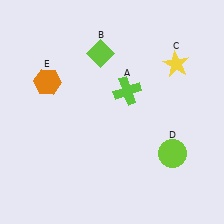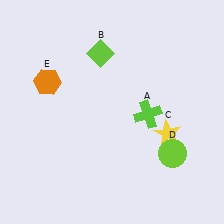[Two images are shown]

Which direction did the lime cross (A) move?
The lime cross (A) moved down.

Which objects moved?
The objects that moved are: the lime cross (A), the yellow star (C).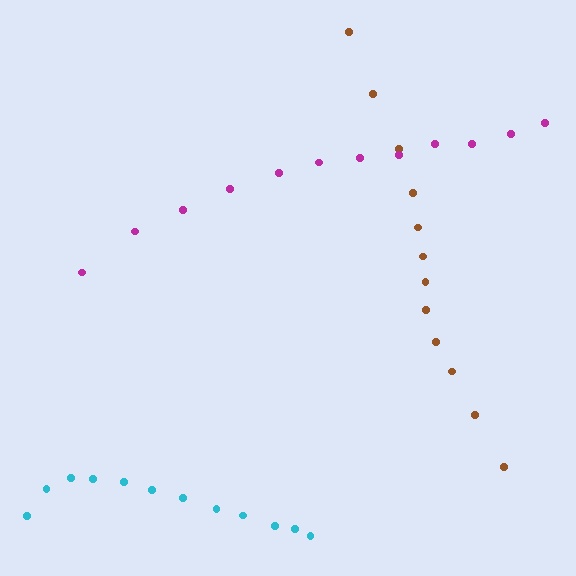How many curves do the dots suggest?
There are 3 distinct paths.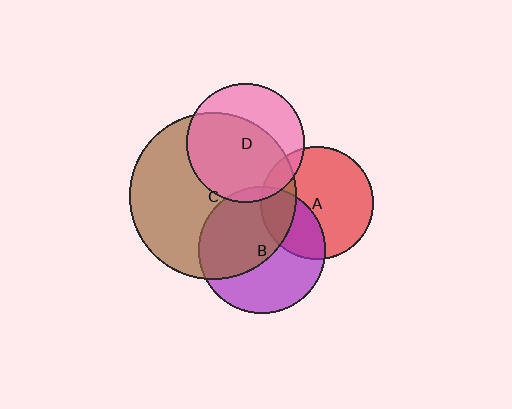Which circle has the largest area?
Circle C (brown).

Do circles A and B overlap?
Yes.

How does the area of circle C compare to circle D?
Approximately 2.0 times.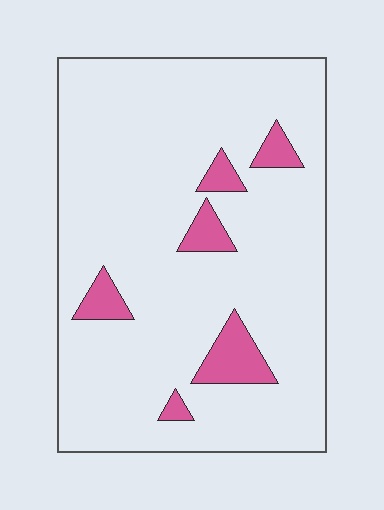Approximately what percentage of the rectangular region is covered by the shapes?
Approximately 10%.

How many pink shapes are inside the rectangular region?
6.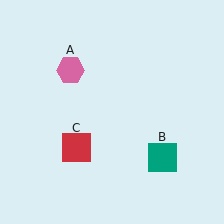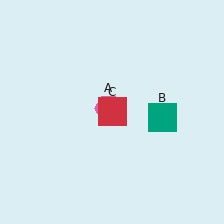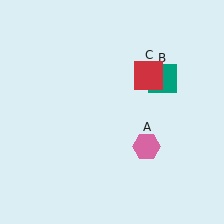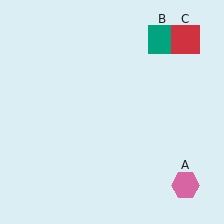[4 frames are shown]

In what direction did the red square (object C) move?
The red square (object C) moved up and to the right.